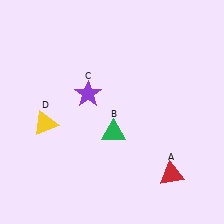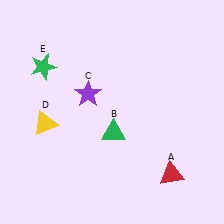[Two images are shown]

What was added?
A green star (E) was added in Image 2.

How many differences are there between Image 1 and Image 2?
There is 1 difference between the two images.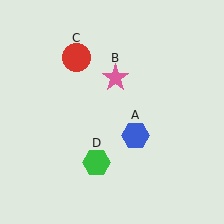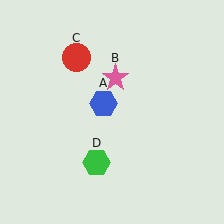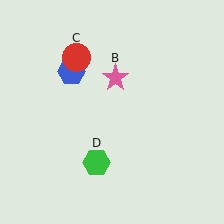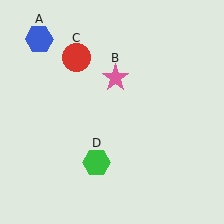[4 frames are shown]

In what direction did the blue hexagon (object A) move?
The blue hexagon (object A) moved up and to the left.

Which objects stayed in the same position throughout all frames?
Pink star (object B) and red circle (object C) and green hexagon (object D) remained stationary.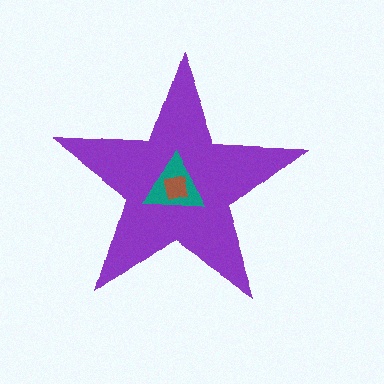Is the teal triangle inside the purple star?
Yes.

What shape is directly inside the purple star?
The teal triangle.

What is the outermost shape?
The purple star.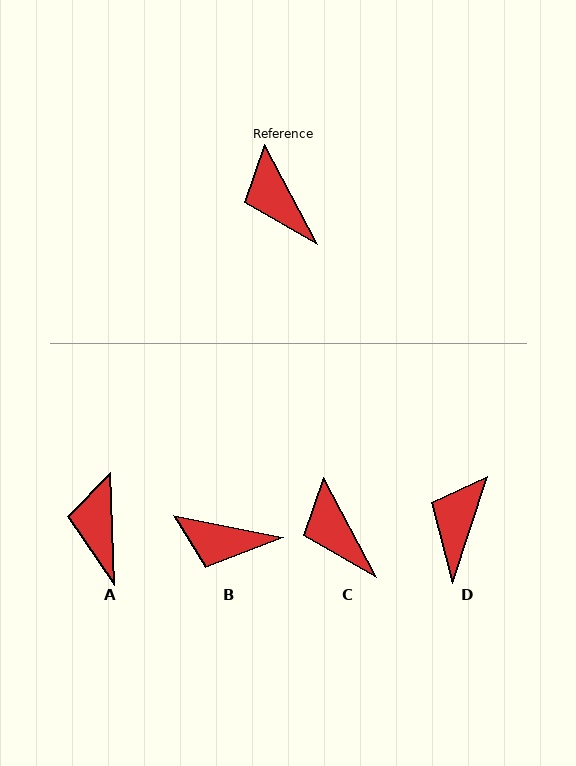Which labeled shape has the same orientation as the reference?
C.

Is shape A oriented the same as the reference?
No, it is off by about 26 degrees.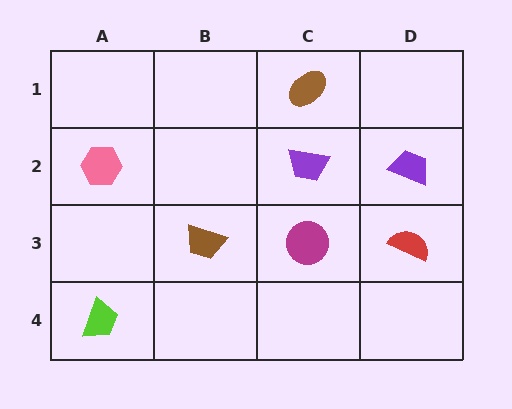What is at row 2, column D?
A purple trapezoid.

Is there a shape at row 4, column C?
No, that cell is empty.